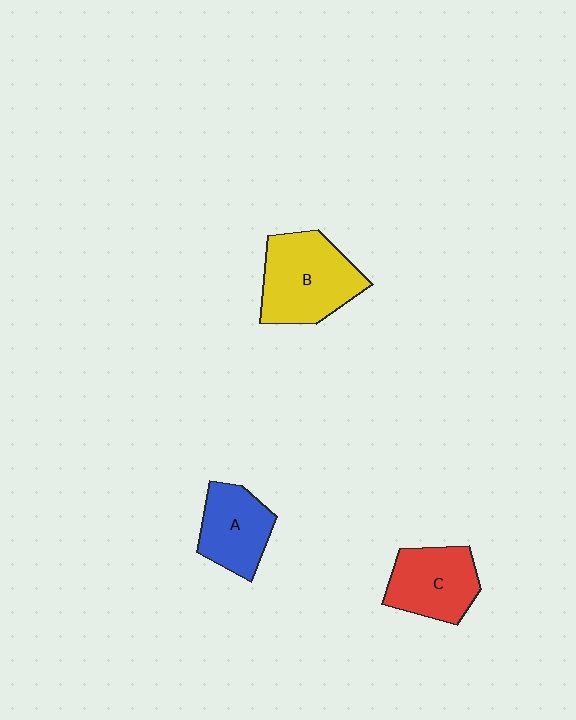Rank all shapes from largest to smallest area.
From largest to smallest: B (yellow), C (red), A (blue).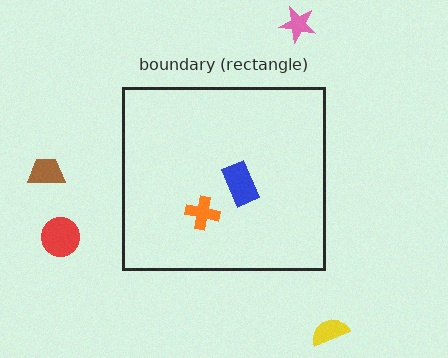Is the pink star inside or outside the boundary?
Outside.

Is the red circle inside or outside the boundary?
Outside.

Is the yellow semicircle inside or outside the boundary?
Outside.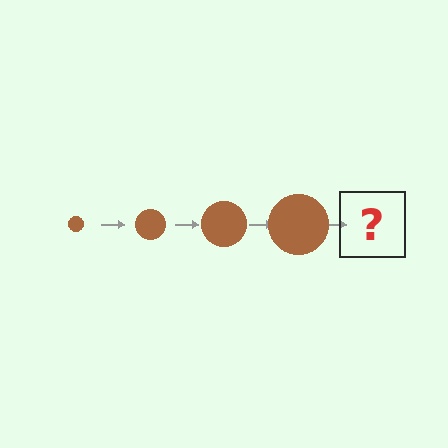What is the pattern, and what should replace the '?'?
The pattern is that the circle gets progressively larger each step. The '?' should be a brown circle, larger than the previous one.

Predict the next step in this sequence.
The next step is a brown circle, larger than the previous one.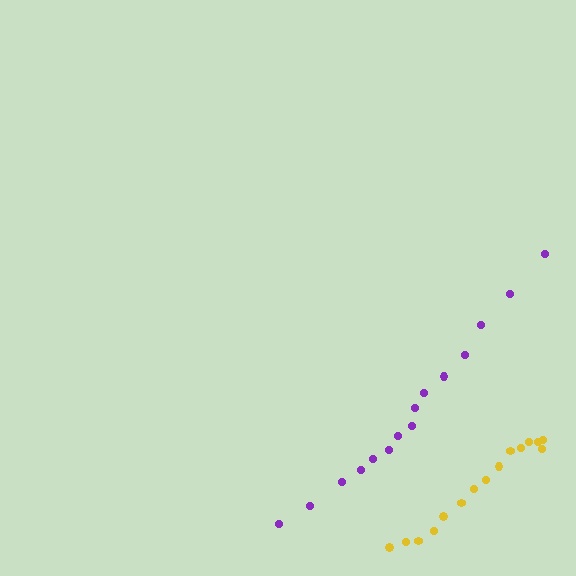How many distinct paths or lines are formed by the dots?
There are 2 distinct paths.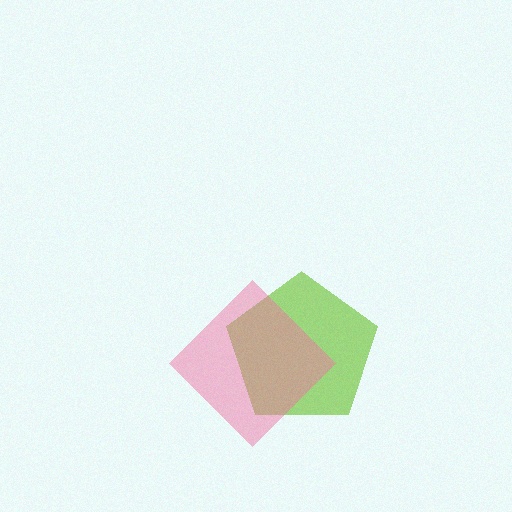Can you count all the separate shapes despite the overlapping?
Yes, there are 2 separate shapes.